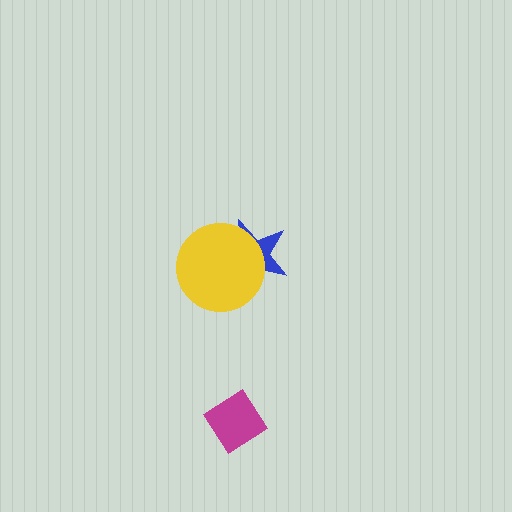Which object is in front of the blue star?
The yellow circle is in front of the blue star.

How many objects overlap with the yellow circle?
1 object overlaps with the yellow circle.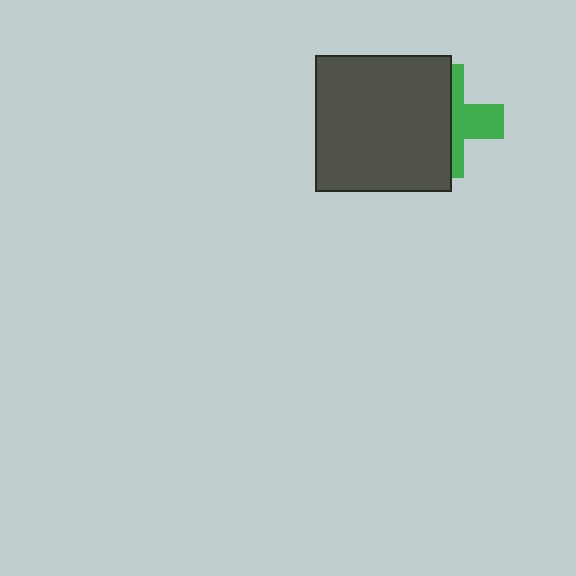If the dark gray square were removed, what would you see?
You would see the complete green cross.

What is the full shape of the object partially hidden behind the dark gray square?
The partially hidden object is a green cross.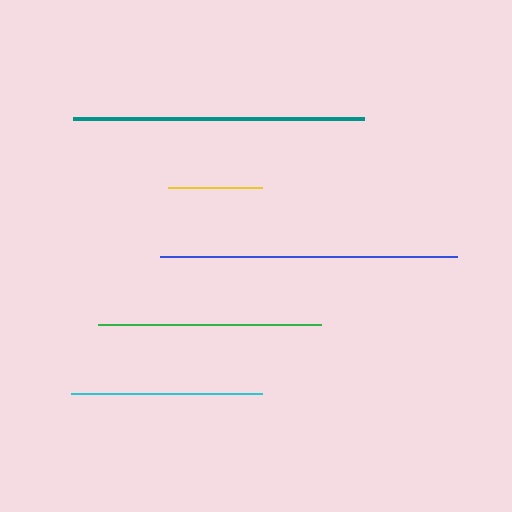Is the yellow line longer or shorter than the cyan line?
The cyan line is longer than the yellow line.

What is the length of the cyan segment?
The cyan segment is approximately 191 pixels long.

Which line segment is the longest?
The blue line is the longest at approximately 297 pixels.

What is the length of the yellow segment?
The yellow segment is approximately 94 pixels long.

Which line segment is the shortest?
The yellow line is the shortest at approximately 94 pixels.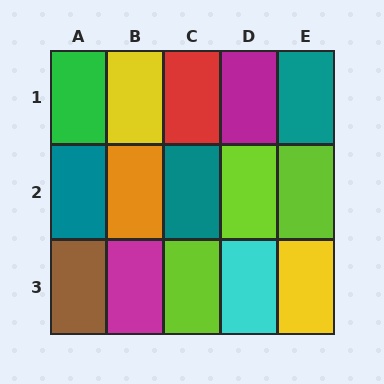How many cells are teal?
3 cells are teal.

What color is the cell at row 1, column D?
Magenta.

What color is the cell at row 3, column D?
Cyan.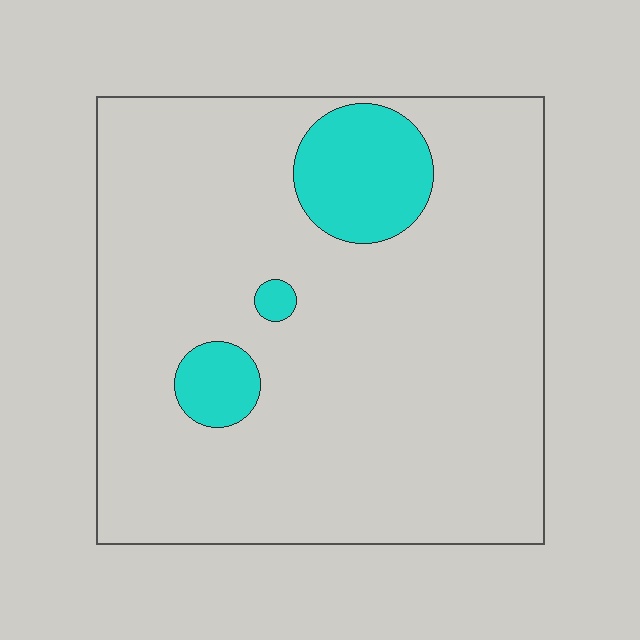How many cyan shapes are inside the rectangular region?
3.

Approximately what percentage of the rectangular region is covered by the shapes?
Approximately 10%.